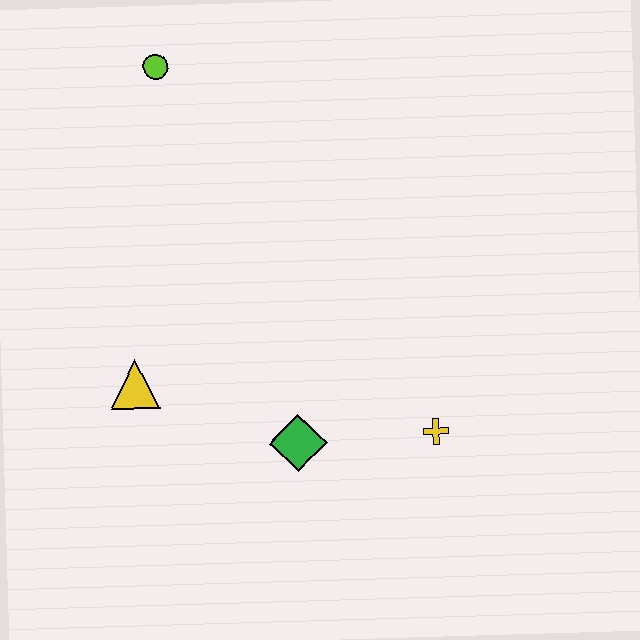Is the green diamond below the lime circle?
Yes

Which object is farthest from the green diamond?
The lime circle is farthest from the green diamond.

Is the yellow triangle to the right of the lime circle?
No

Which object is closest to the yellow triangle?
The green diamond is closest to the yellow triangle.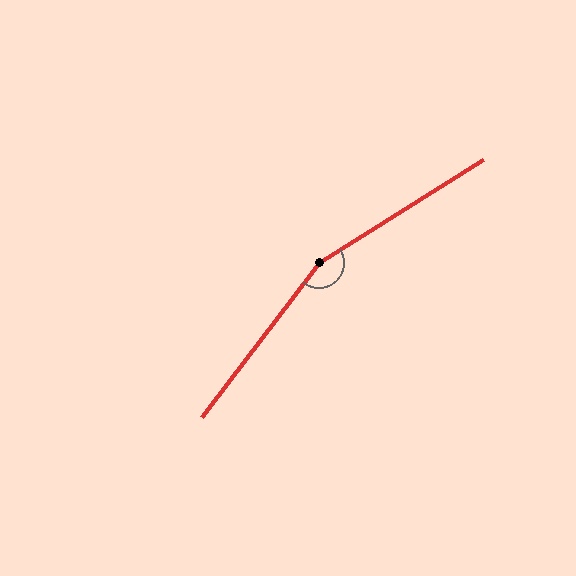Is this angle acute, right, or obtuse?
It is obtuse.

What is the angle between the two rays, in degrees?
Approximately 159 degrees.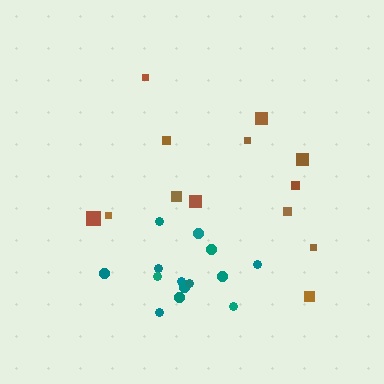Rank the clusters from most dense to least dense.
teal, brown.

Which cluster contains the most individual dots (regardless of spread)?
Teal (15).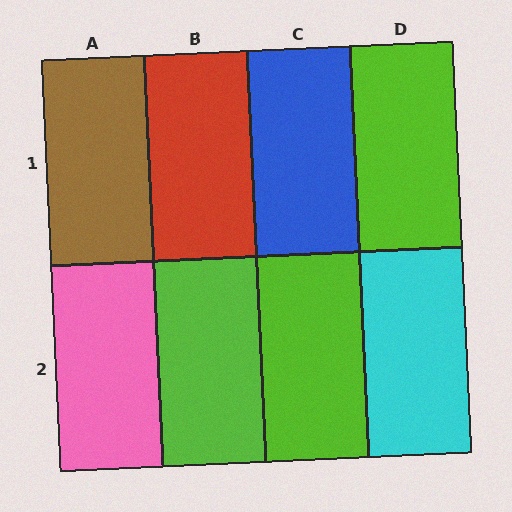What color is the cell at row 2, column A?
Pink.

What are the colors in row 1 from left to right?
Brown, red, blue, lime.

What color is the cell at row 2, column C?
Lime.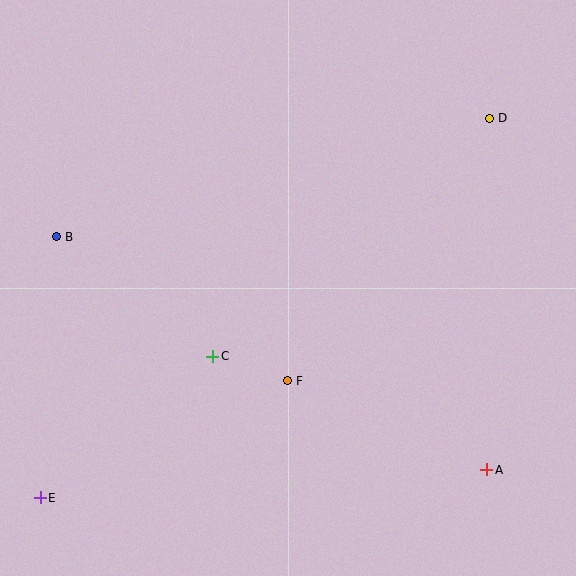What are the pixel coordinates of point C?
Point C is at (213, 356).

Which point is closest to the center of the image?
Point F at (288, 381) is closest to the center.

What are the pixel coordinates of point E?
Point E is at (40, 498).